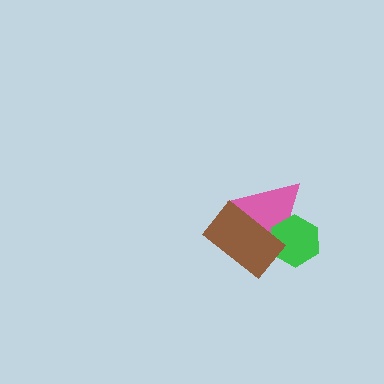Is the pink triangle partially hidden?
Yes, it is partially covered by another shape.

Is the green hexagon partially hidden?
Yes, it is partially covered by another shape.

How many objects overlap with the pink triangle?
2 objects overlap with the pink triangle.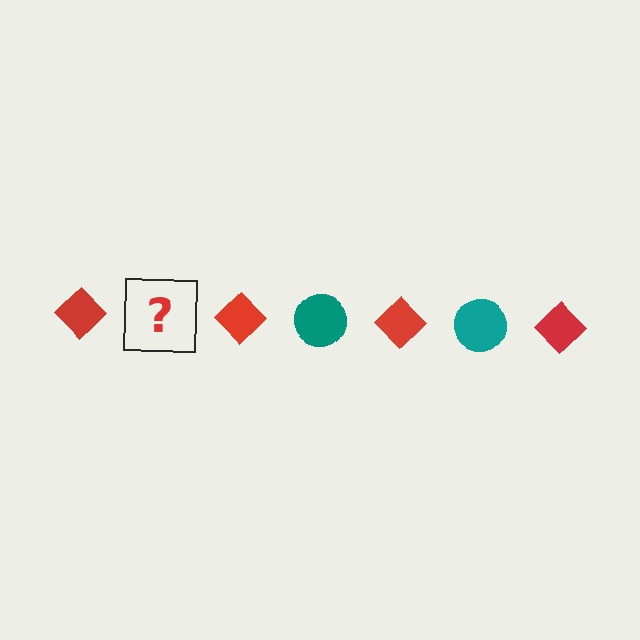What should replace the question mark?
The question mark should be replaced with a teal circle.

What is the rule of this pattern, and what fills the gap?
The rule is that the pattern alternates between red diamond and teal circle. The gap should be filled with a teal circle.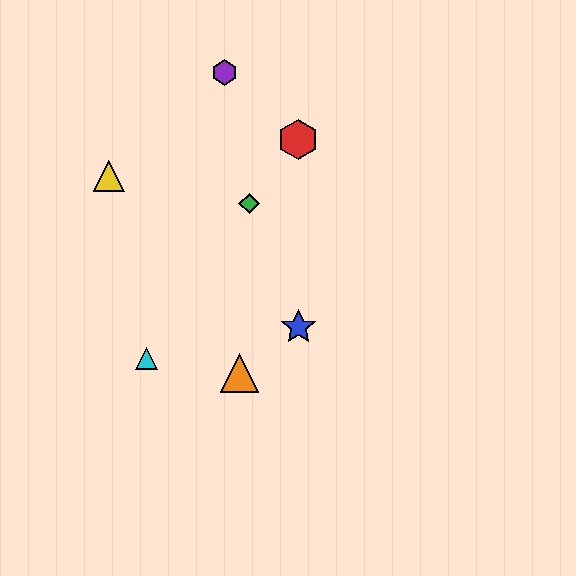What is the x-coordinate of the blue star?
The blue star is at x≈298.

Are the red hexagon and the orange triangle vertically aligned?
No, the red hexagon is at x≈298 and the orange triangle is at x≈240.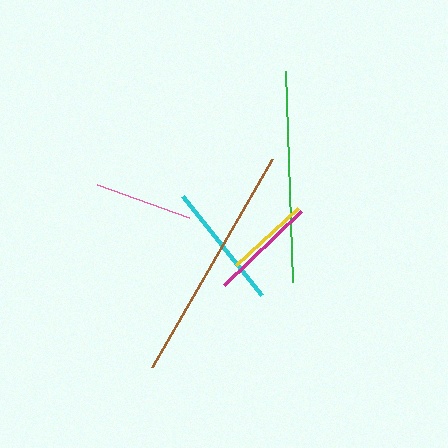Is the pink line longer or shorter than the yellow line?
The pink line is longer than the yellow line.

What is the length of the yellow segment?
The yellow segment is approximately 85 pixels long.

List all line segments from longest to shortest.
From longest to shortest: brown, green, cyan, magenta, pink, yellow.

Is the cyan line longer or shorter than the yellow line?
The cyan line is longer than the yellow line.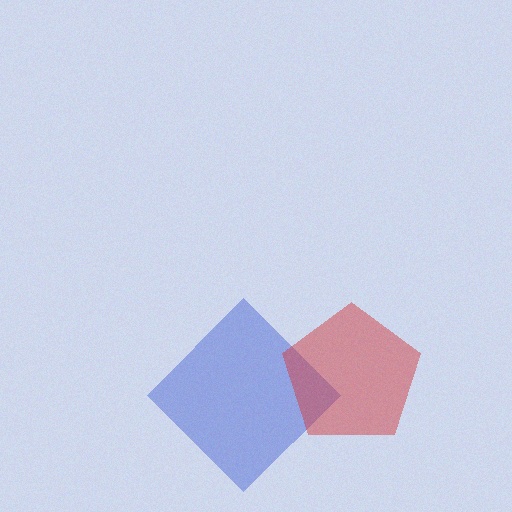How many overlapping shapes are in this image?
There are 2 overlapping shapes in the image.